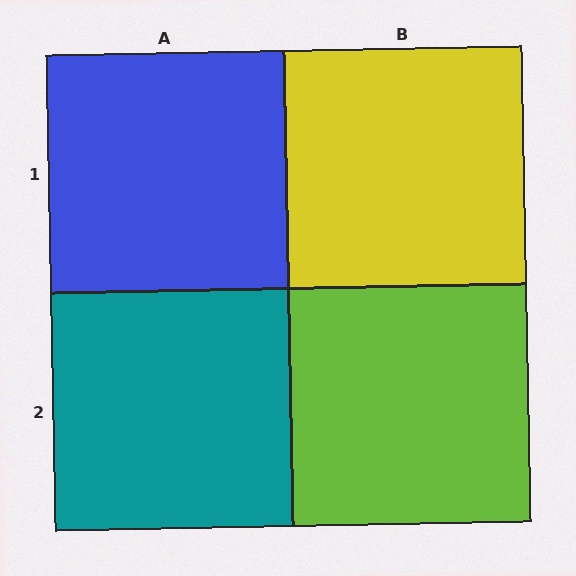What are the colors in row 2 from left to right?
Teal, lime.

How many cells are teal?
1 cell is teal.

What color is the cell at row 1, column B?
Yellow.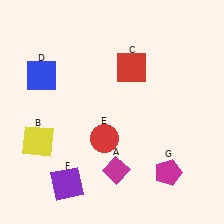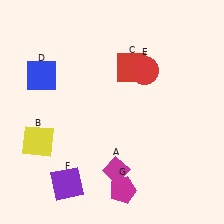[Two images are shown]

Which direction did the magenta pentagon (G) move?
The magenta pentagon (G) moved left.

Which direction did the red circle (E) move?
The red circle (E) moved up.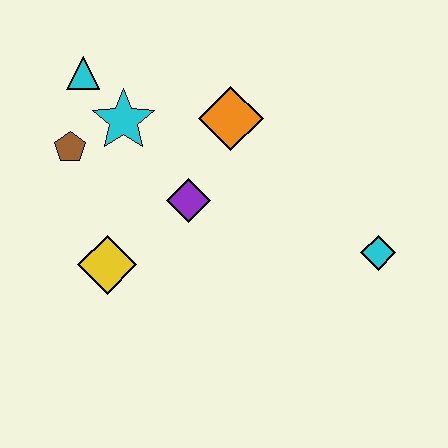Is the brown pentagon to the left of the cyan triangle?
Yes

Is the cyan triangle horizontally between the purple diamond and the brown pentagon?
Yes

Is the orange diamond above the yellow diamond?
Yes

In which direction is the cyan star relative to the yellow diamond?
The cyan star is above the yellow diamond.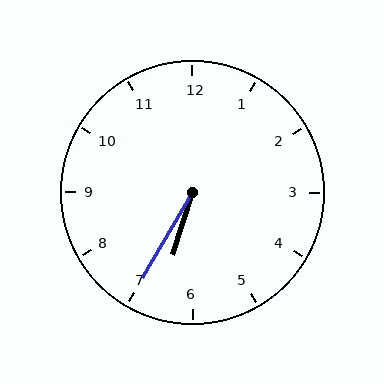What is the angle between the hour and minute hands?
Approximately 12 degrees.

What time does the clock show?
6:35.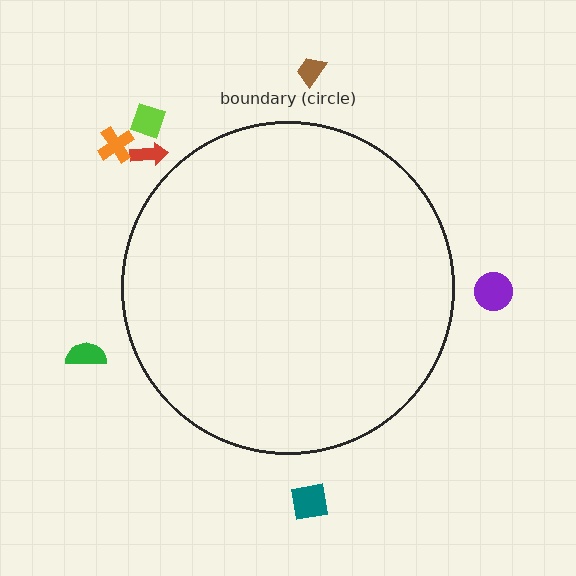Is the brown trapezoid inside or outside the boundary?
Outside.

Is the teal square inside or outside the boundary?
Outside.